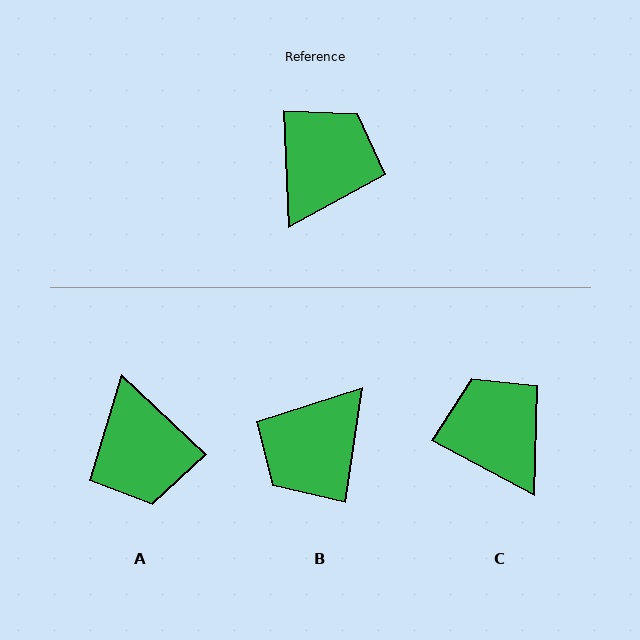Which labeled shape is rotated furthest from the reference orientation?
B, about 169 degrees away.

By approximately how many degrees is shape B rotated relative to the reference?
Approximately 169 degrees counter-clockwise.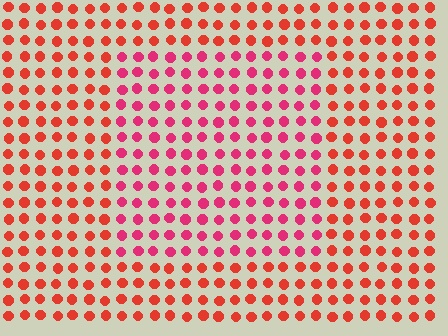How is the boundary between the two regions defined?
The boundary is defined purely by a slight shift in hue (about 29 degrees). Spacing, size, and orientation are identical on both sides.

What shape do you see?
I see a rectangle.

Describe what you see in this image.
The image is filled with small red elements in a uniform arrangement. A rectangle-shaped region is visible where the elements are tinted to a slightly different hue, forming a subtle color boundary.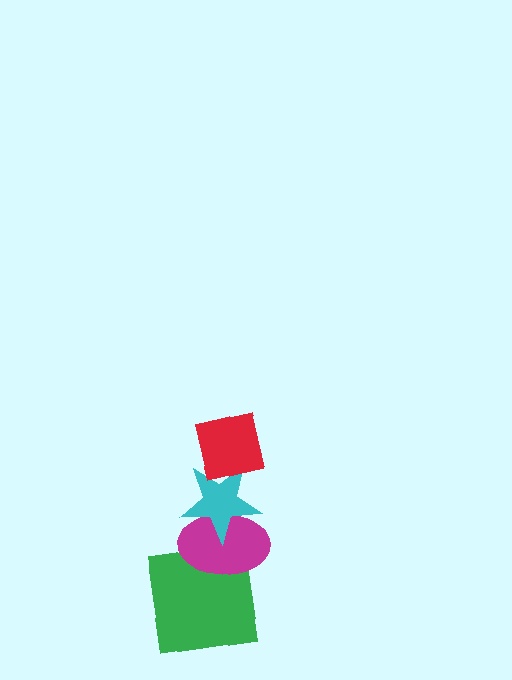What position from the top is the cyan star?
The cyan star is 2nd from the top.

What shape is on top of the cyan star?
The red square is on top of the cyan star.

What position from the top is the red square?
The red square is 1st from the top.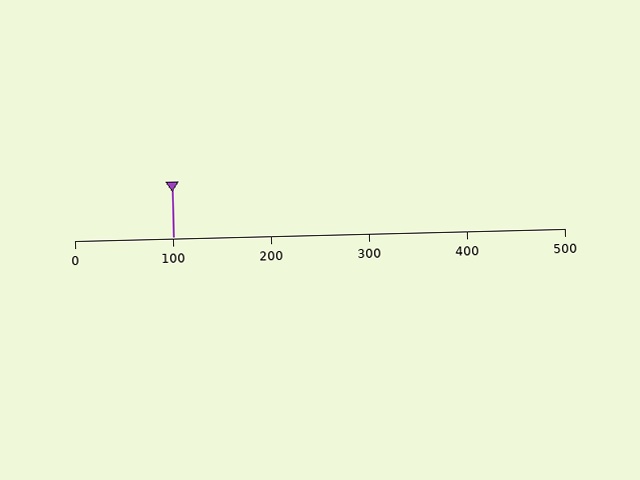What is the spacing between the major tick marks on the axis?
The major ticks are spaced 100 apart.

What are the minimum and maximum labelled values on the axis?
The axis runs from 0 to 500.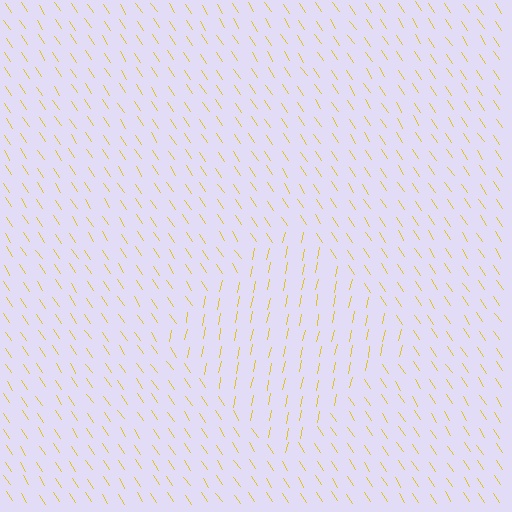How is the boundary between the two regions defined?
The boundary is defined purely by a change in line orientation (approximately 45 degrees difference). All lines are the same color and thickness.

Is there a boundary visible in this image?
Yes, there is a texture boundary formed by a change in line orientation.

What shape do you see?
I see a diamond.